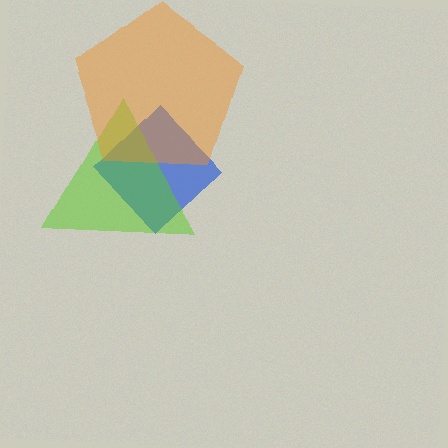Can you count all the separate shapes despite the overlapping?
Yes, there are 3 separate shapes.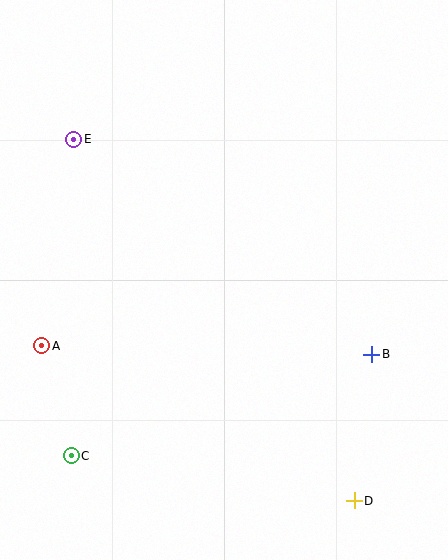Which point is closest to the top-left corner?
Point E is closest to the top-left corner.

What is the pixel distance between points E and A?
The distance between E and A is 209 pixels.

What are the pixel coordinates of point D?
Point D is at (354, 501).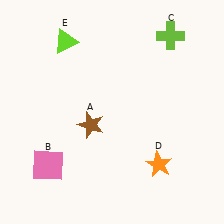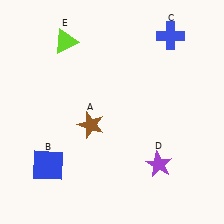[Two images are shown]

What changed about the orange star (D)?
In Image 1, D is orange. In Image 2, it changed to purple.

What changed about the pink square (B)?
In Image 1, B is pink. In Image 2, it changed to blue.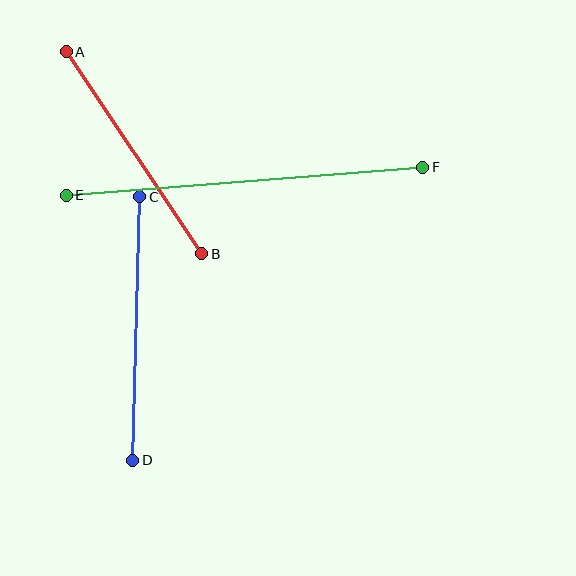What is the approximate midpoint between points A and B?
The midpoint is at approximately (134, 153) pixels.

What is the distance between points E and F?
The distance is approximately 358 pixels.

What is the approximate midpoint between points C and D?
The midpoint is at approximately (136, 329) pixels.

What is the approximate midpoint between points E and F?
The midpoint is at approximately (244, 181) pixels.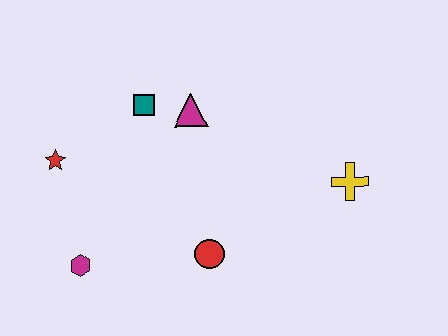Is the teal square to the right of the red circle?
No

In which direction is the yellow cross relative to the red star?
The yellow cross is to the right of the red star.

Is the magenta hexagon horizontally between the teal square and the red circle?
No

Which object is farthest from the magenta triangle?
The magenta hexagon is farthest from the magenta triangle.